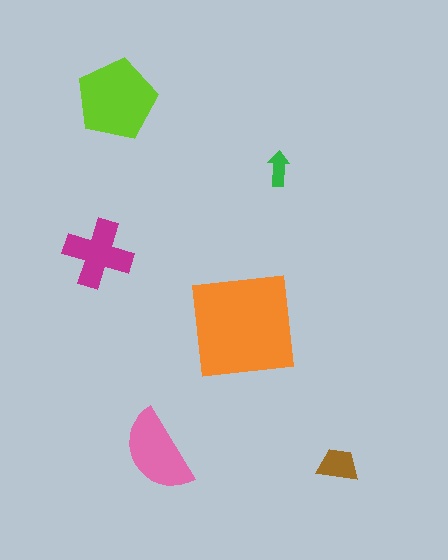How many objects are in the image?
There are 6 objects in the image.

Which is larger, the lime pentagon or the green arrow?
The lime pentagon.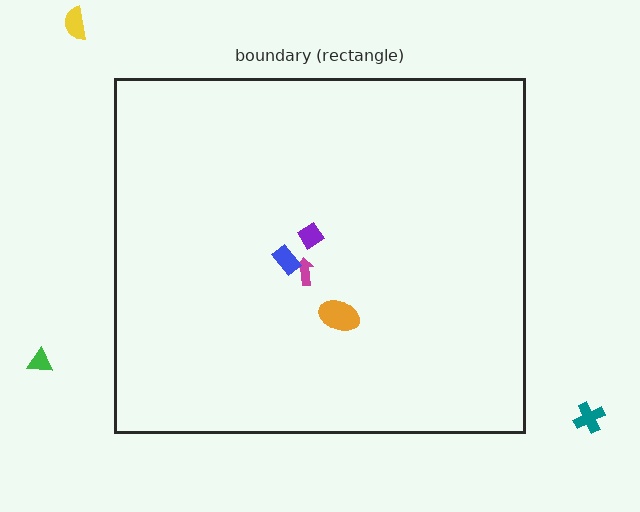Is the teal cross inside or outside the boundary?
Outside.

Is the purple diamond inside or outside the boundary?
Inside.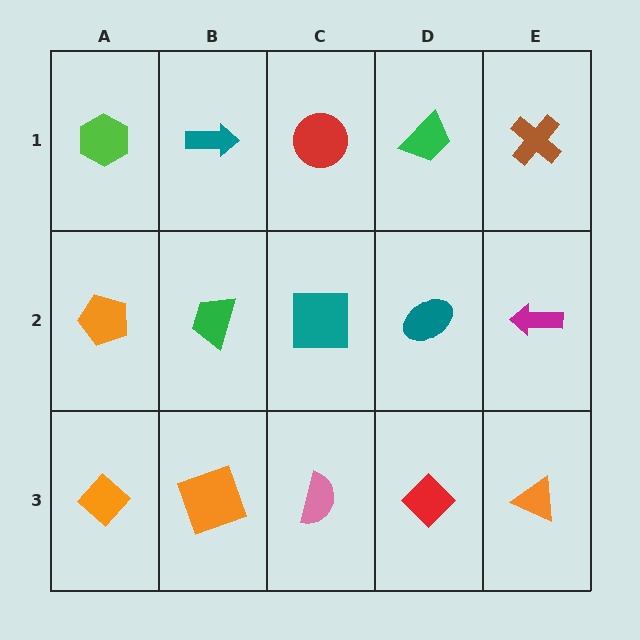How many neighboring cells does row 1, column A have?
2.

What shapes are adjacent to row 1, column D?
A teal ellipse (row 2, column D), a red circle (row 1, column C), a brown cross (row 1, column E).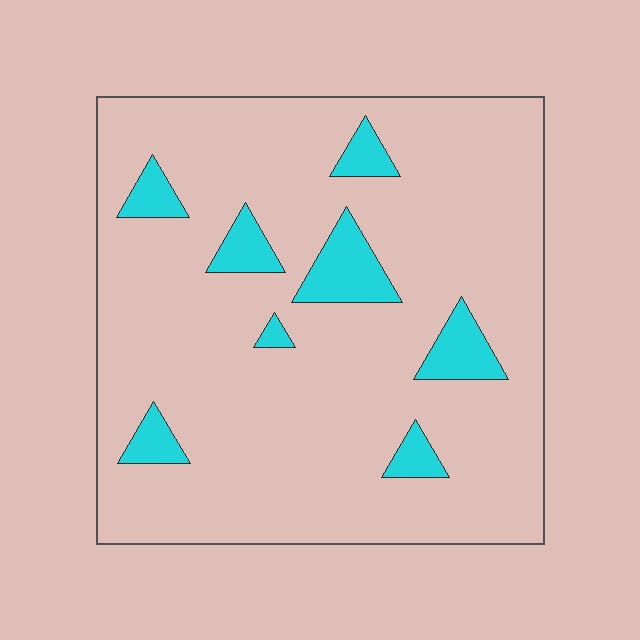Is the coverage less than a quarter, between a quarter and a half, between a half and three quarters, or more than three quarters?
Less than a quarter.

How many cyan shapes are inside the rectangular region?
8.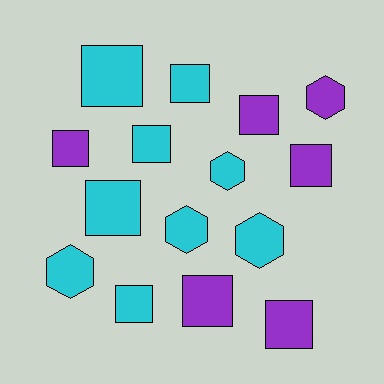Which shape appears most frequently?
Square, with 10 objects.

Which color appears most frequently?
Cyan, with 9 objects.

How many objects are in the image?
There are 15 objects.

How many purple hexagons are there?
There is 1 purple hexagon.